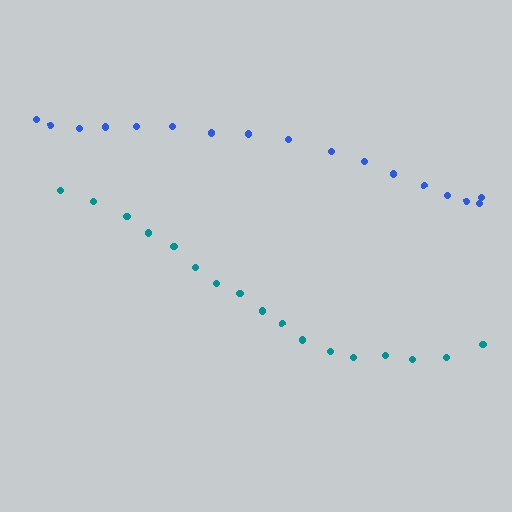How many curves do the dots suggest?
There are 2 distinct paths.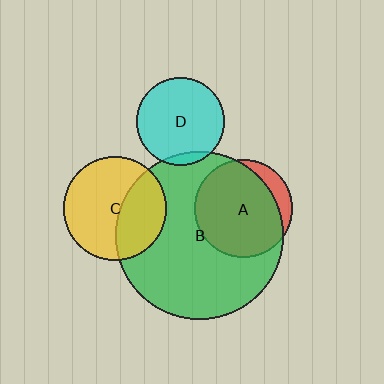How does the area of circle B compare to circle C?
Approximately 2.6 times.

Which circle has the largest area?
Circle B (green).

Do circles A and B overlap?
Yes.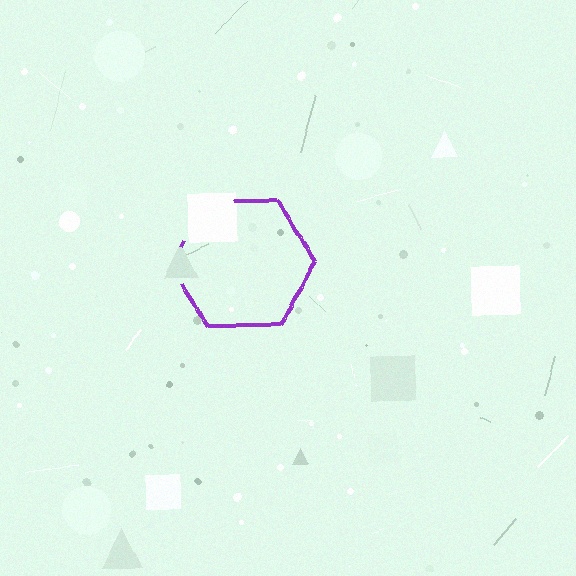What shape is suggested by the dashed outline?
The dashed outline suggests a hexagon.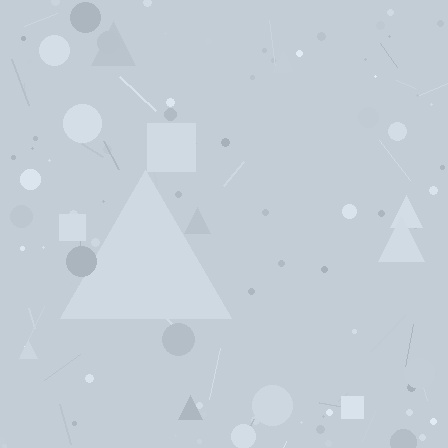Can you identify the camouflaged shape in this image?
The camouflaged shape is a triangle.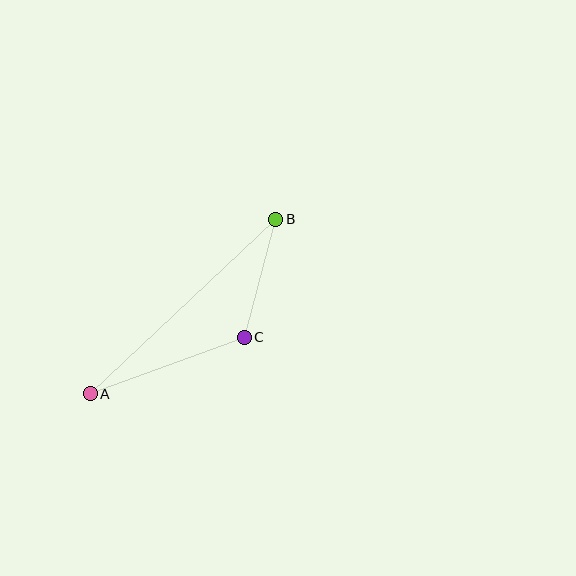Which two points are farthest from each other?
Points A and B are farthest from each other.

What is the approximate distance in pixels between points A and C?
The distance between A and C is approximately 164 pixels.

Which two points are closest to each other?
Points B and C are closest to each other.